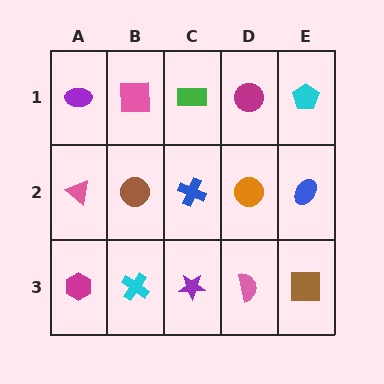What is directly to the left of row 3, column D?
A purple star.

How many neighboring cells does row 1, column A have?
2.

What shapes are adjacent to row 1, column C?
A blue cross (row 2, column C), a pink square (row 1, column B), a magenta circle (row 1, column D).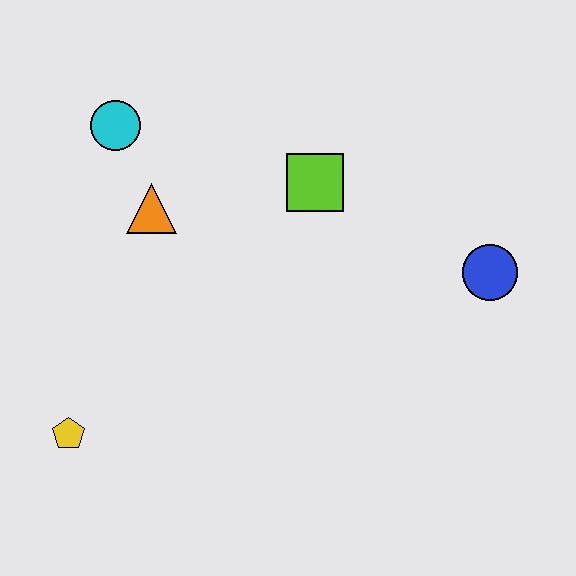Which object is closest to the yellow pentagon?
The orange triangle is closest to the yellow pentagon.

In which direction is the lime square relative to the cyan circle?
The lime square is to the right of the cyan circle.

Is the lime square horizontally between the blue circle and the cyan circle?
Yes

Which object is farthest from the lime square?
The yellow pentagon is farthest from the lime square.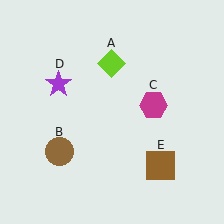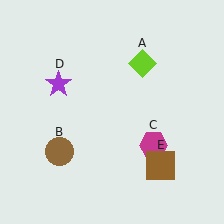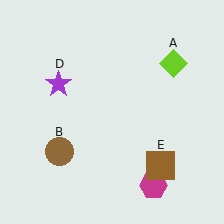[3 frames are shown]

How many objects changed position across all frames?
2 objects changed position: lime diamond (object A), magenta hexagon (object C).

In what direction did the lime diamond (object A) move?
The lime diamond (object A) moved right.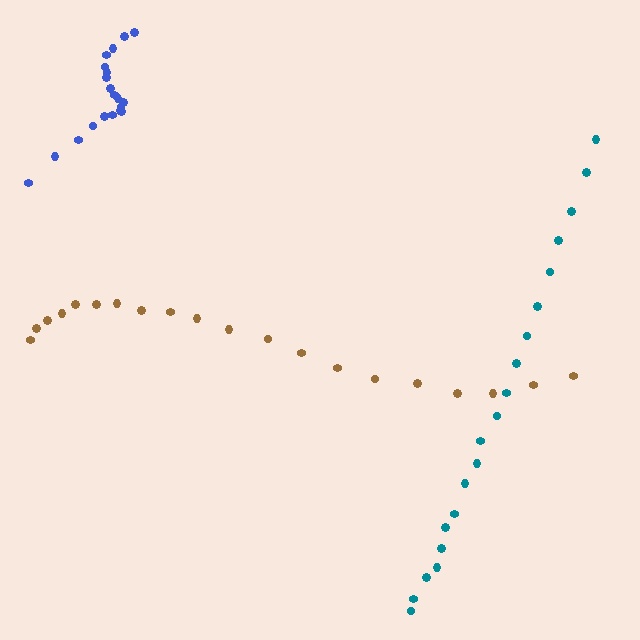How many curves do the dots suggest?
There are 3 distinct paths.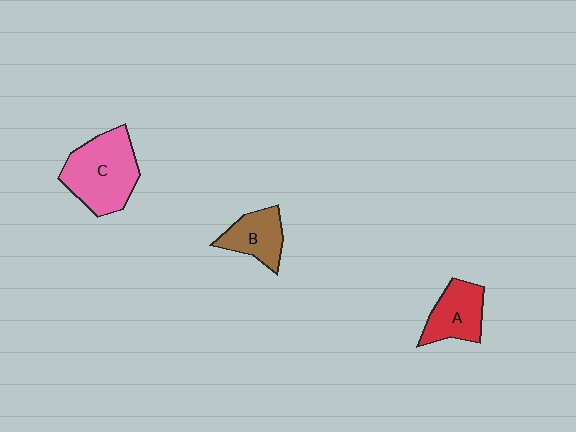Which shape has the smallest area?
Shape B (brown).